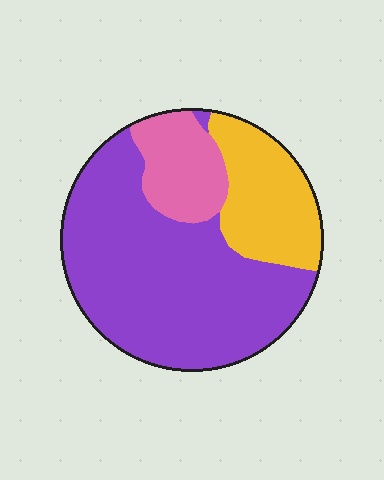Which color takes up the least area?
Pink, at roughly 15%.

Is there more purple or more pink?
Purple.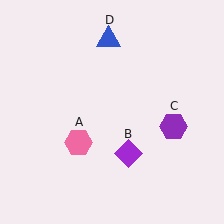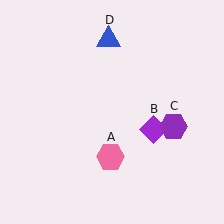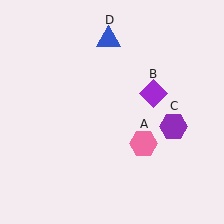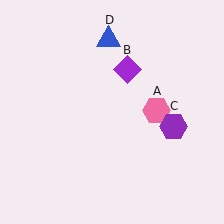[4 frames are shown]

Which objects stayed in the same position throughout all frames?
Purple hexagon (object C) and blue triangle (object D) remained stationary.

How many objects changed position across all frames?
2 objects changed position: pink hexagon (object A), purple diamond (object B).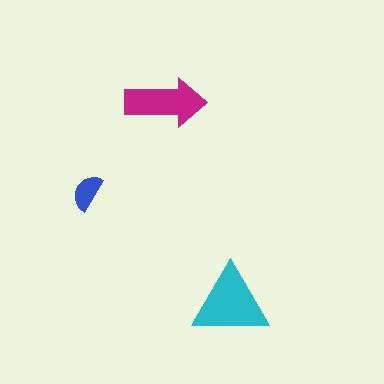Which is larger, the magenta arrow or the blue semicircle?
The magenta arrow.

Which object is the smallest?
The blue semicircle.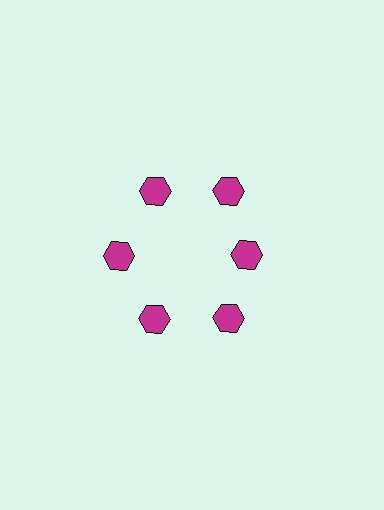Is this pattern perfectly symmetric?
No. The 6 magenta hexagons are arranged in a ring, but one element near the 3 o'clock position is pulled inward toward the center, breaking the 6-fold rotational symmetry.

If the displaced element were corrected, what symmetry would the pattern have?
It would have 6-fold rotational symmetry — the pattern would map onto itself every 60 degrees.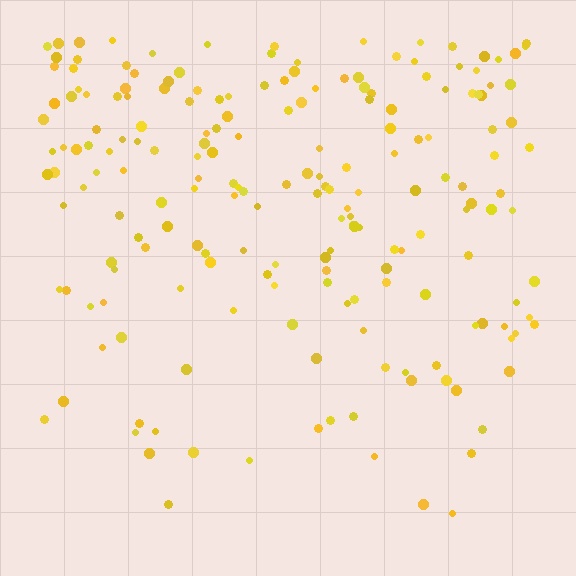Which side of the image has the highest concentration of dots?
The top.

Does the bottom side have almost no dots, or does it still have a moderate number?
Still a moderate number, just noticeably fewer than the top.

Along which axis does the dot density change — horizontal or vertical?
Vertical.